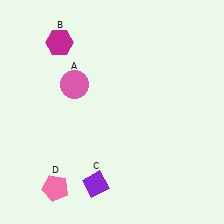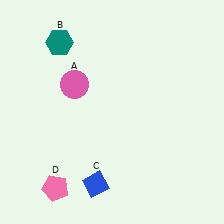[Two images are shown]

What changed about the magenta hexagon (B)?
In Image 1, B is magenta. In Image 2, it changed to teal.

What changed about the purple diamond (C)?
In Image 1, C is purple. In Image 2, it changed to blue.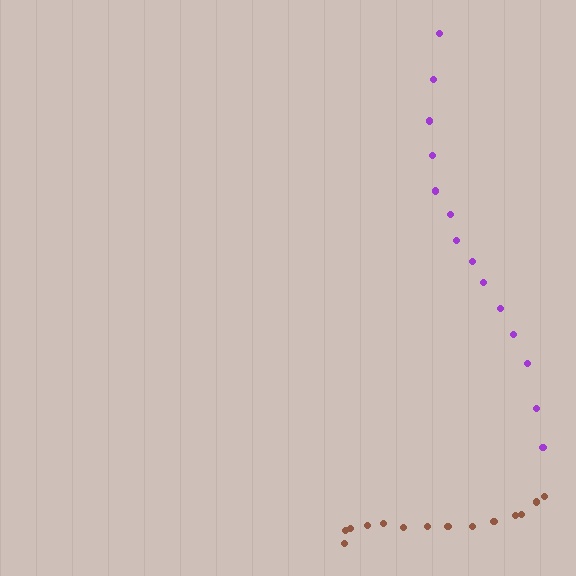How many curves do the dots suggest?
There are 2 distinct paths.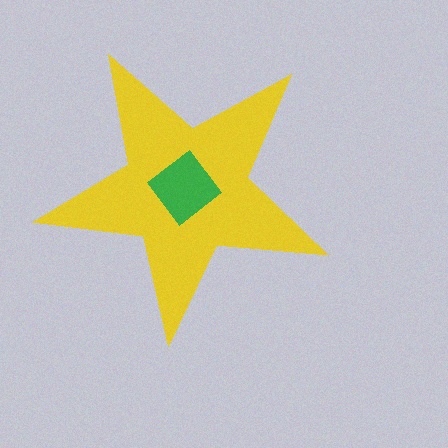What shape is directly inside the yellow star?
The green diamond.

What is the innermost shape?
The green diamond.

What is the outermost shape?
The yellow star.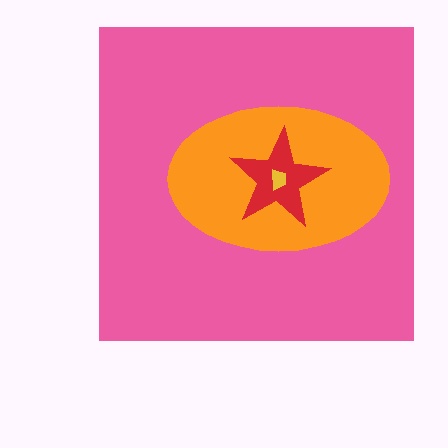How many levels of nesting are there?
4.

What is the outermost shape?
The pink square.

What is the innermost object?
The yellow trapezoid.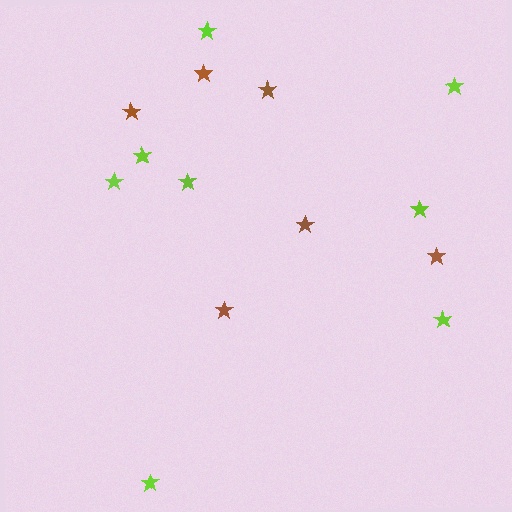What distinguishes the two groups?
There are 2 groups: one group of brown stars (6) and one group of lime stars (8).